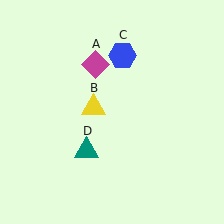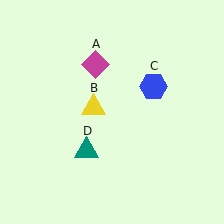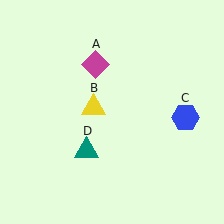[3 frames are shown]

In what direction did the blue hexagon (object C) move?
The blue hexagon (object C) moved down and to the right.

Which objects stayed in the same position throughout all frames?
Magenta diamond (object A) and yellow triangle (object B) and teal triangle (object D) remained stationary.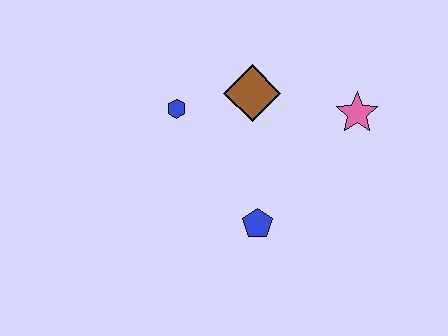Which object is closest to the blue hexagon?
The brown diamond is closest to the blue hexagon.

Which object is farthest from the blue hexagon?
The pink star is farthest from the blue hexagon.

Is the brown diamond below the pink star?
No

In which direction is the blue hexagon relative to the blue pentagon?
The blue hexagon is above the blue pentagon.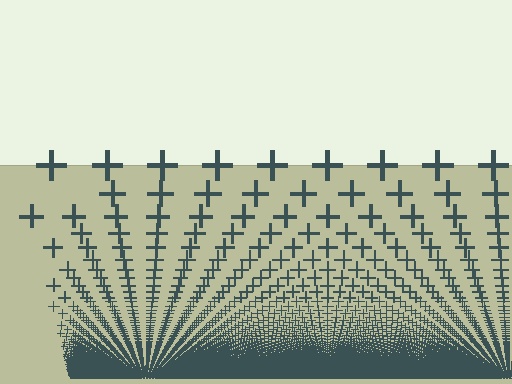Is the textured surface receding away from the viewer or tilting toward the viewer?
The surface appears to tilt toward the viewer. Texture elements get larger and sparser toward the top.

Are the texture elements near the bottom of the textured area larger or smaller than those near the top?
Smaller. The gradient is inverted — elements near the bottom are smaller and denser.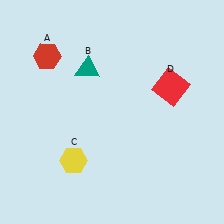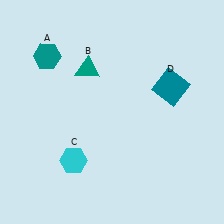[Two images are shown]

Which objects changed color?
A changed from red to teal. C changed from yellow to cyan. D changed from red to teal.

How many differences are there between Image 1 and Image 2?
There are 3 differences between the two images.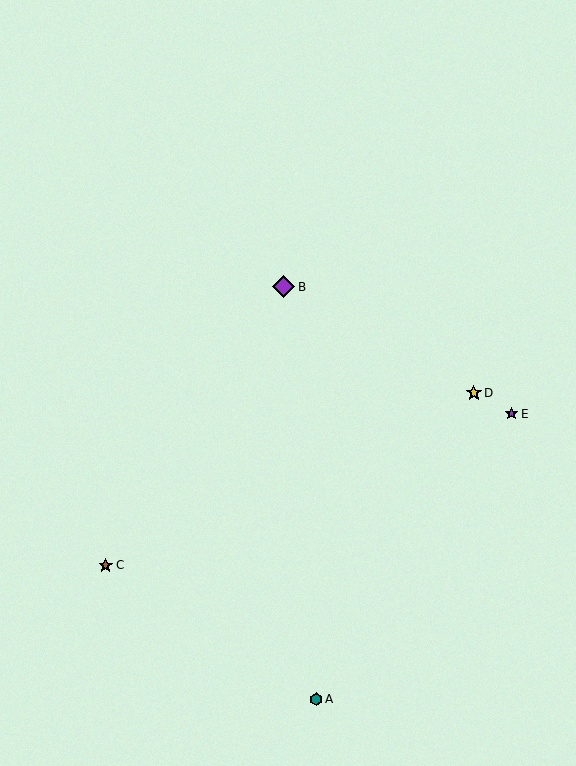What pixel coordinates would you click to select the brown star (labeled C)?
Click at (106, 565) to select the brown star C.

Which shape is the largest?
The purple diamond (labeled B) is the largest.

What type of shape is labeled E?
Shape E is a purple star.